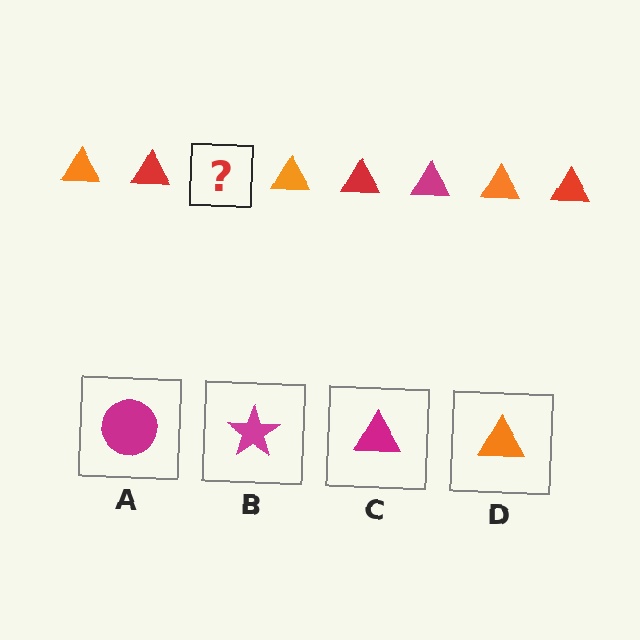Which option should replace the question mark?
Option C.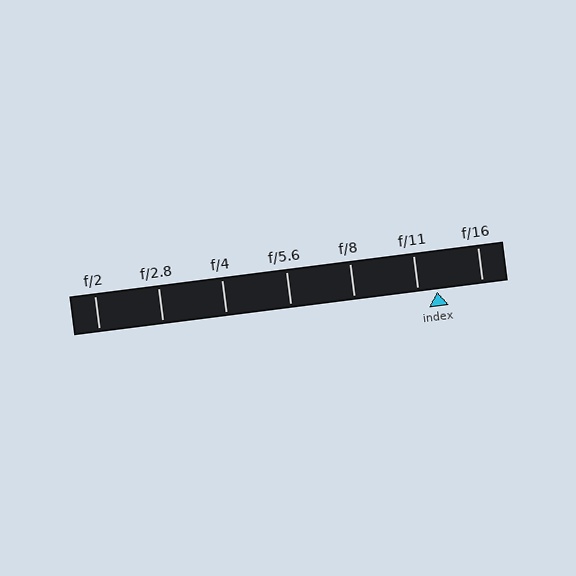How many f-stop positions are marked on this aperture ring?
There are 7 f-stop positions marked.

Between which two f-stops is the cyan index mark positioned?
The index mark is between f/11 and f/16.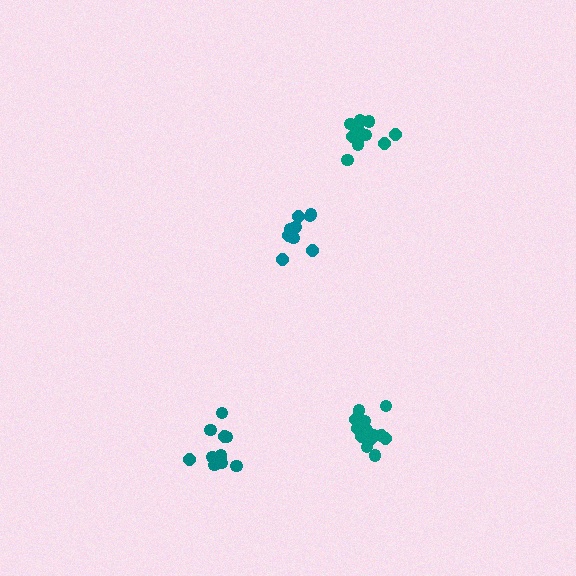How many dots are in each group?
Group 1: 11 dots, Group 2: 11 dots, Group 3: 13 dots, Group 4: 11 dots (46 total).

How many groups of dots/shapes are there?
There are 4 groups.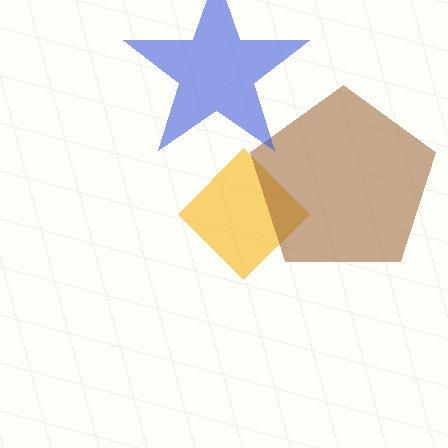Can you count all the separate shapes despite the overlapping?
Yes, there are 3 separate shapes.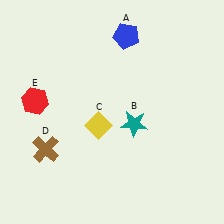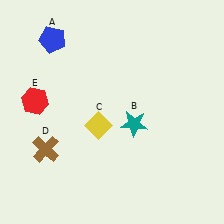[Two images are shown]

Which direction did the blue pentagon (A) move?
The blue pentagon (A) moved left.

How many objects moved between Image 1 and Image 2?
1 object moved between the two images.